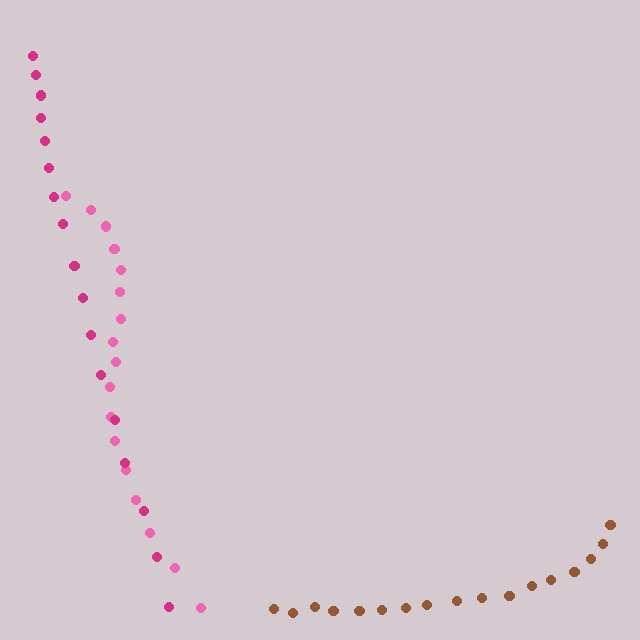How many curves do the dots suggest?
There are 3 distinct paths.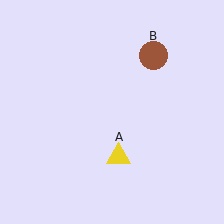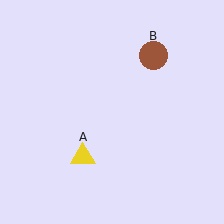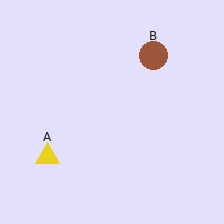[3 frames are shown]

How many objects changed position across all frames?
1 object changed position: yellow triangle (object A).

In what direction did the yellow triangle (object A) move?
The yellow triangle (object A) moved left.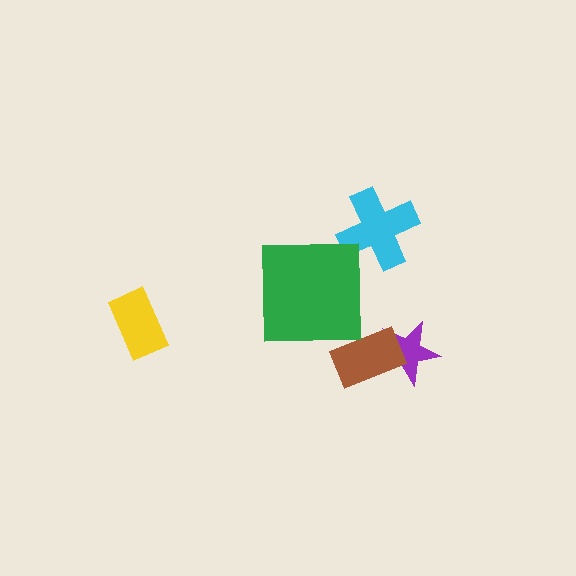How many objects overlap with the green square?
0 objects overlap with the green square.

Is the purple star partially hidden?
Yes, it is partially covered by another shape.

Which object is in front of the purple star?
The brown rectangle is in front of the purple star.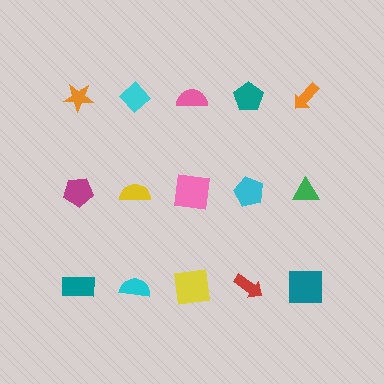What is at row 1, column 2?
A cyan diamond.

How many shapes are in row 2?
5 shapes.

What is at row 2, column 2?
A yellow semicircle.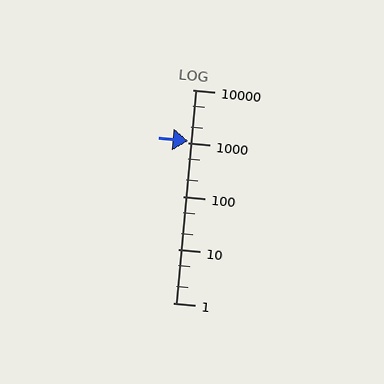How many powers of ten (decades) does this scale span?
The scale spans 4 decades, from 1 to 10000.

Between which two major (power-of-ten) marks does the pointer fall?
The pointer is between 1000 and 10000.